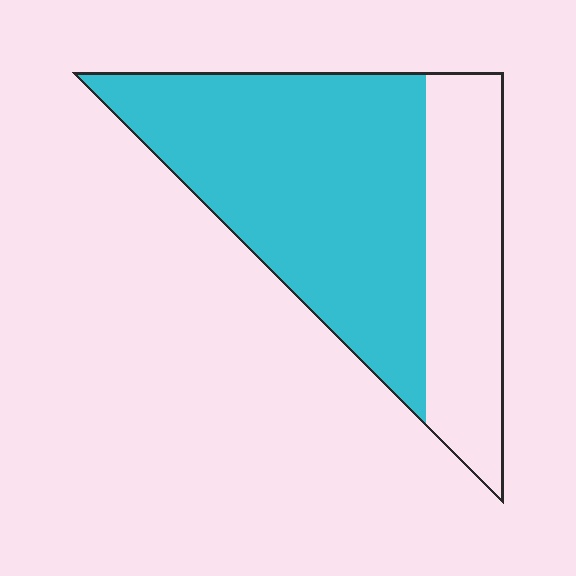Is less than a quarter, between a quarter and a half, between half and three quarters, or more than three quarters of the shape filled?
Between half and three quarters.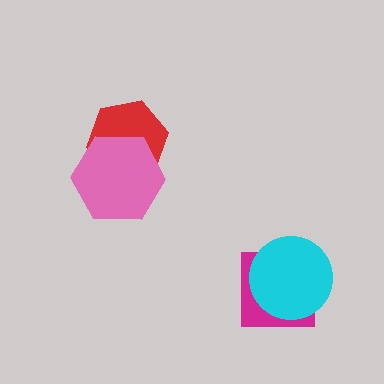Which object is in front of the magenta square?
The cyan circle is in front of the magenta square.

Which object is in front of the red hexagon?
The pink hexagon is in front of the red hexagon.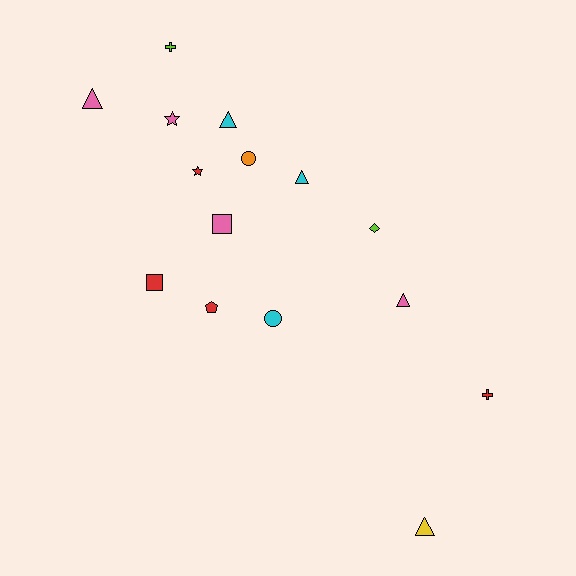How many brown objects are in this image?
There are no brown objects.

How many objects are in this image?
There are 15 objects.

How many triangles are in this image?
There are 5 triangles.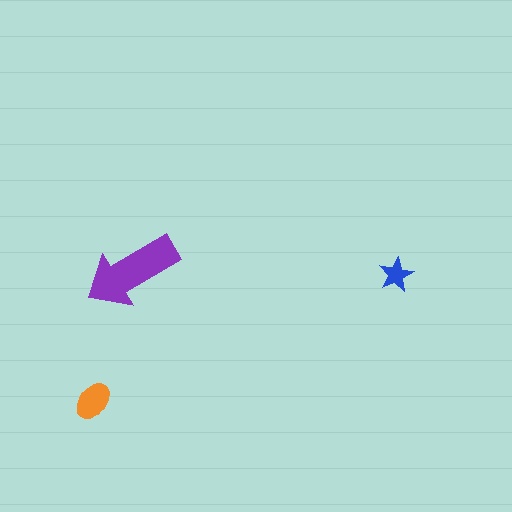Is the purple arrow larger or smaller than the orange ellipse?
Larger.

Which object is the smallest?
The blue star.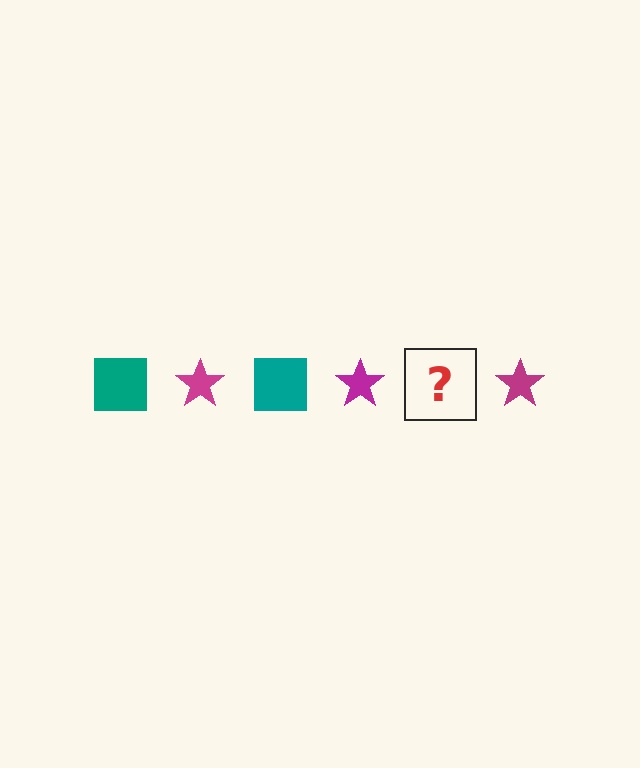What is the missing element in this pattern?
The missing element is a teal square.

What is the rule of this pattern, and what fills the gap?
The rule is that the pattern alternates between teal square and magenta star. The gap should be filled with a teal square.